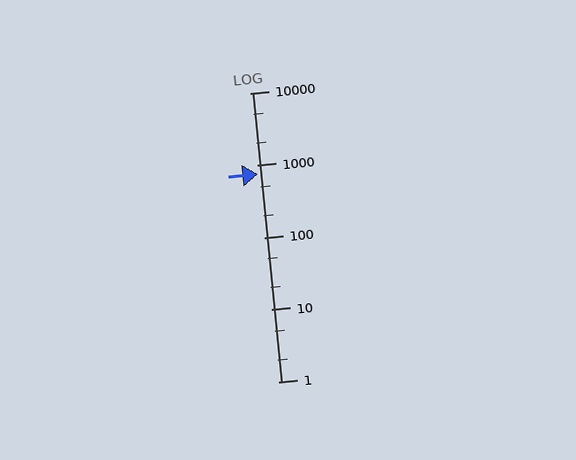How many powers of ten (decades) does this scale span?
The scale spans 4 decades, from 1 to 10000.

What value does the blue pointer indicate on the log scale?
The pointer indicates approximately 740.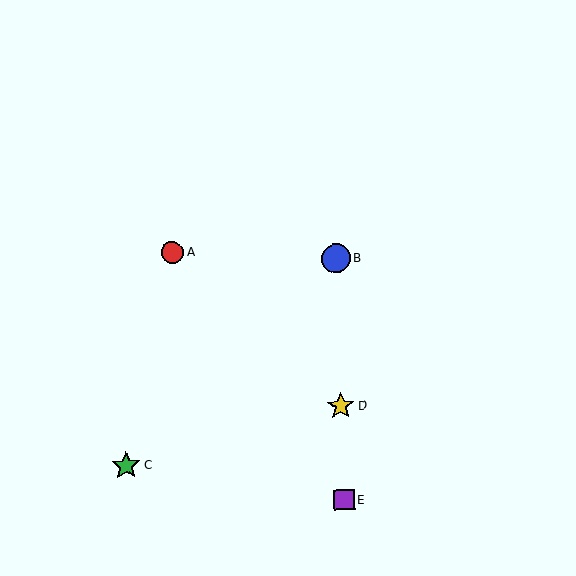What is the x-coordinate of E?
Object E is at x≈344.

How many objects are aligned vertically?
3 objects (B, D, E) are aligned vertically.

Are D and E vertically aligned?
Yes, both are at x≈341.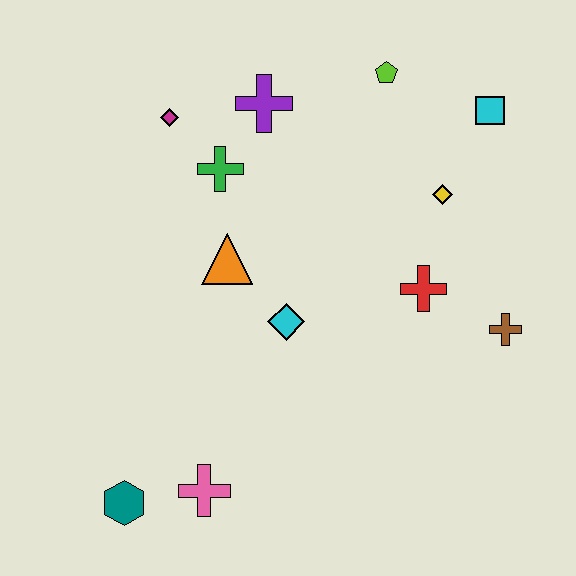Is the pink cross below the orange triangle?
Yes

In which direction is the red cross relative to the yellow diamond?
The red cross is below the yellow diamond.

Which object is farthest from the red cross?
The teal hexagon is farthest from the red cross.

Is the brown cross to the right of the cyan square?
Yes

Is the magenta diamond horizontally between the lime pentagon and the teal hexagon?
Yes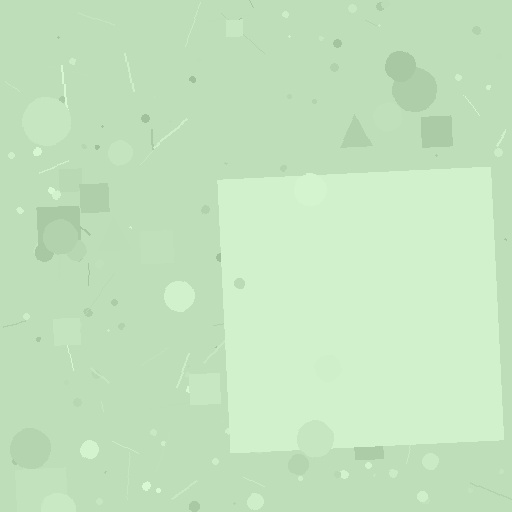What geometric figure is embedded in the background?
A square is embedded in the background.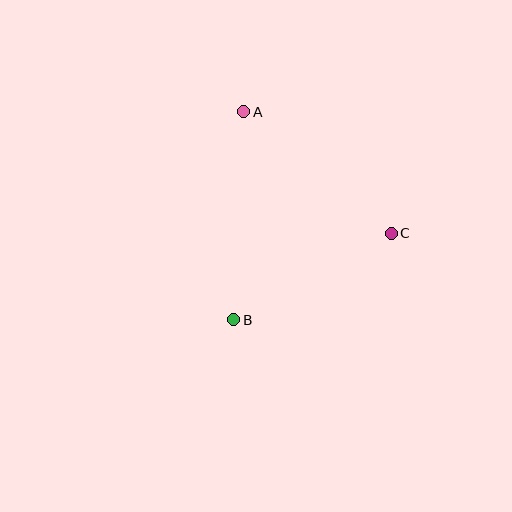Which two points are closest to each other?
Points B and C are closest to each other.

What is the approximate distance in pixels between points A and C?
The distance between A and C is approximately 191 pixels.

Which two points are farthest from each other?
Points A and B are farthest from each other.